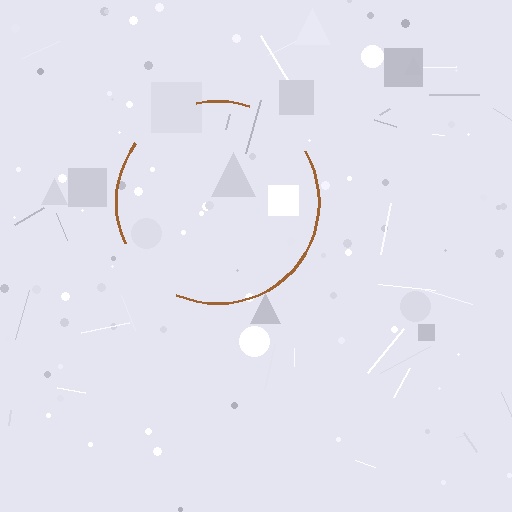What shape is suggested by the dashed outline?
The dashed outline suggests a circle.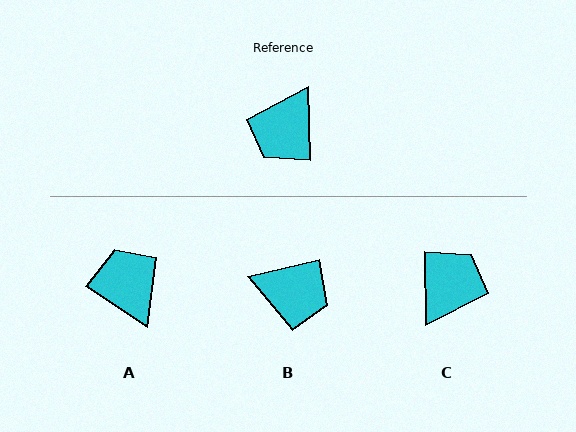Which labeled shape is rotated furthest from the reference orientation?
C, about 180 degrees away.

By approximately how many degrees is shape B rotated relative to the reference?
Approximately 102 degrees counter-clockwise.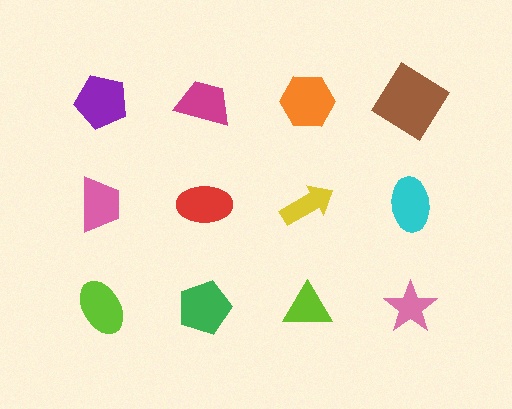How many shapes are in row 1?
4 shapes.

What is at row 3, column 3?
A lime triangle.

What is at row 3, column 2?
A green pentagon.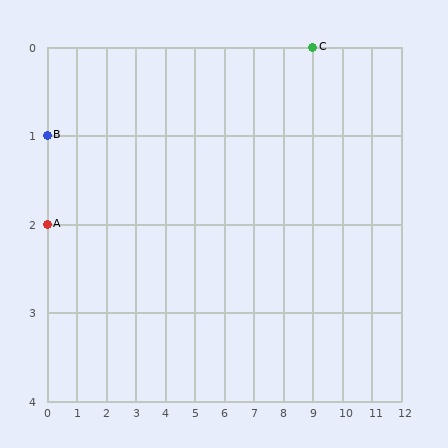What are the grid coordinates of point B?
Point B is at grid coordinates (0, 1).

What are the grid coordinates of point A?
Point A is at grid coordinates (0, 2).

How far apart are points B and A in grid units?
Points B and A are 1 row apart.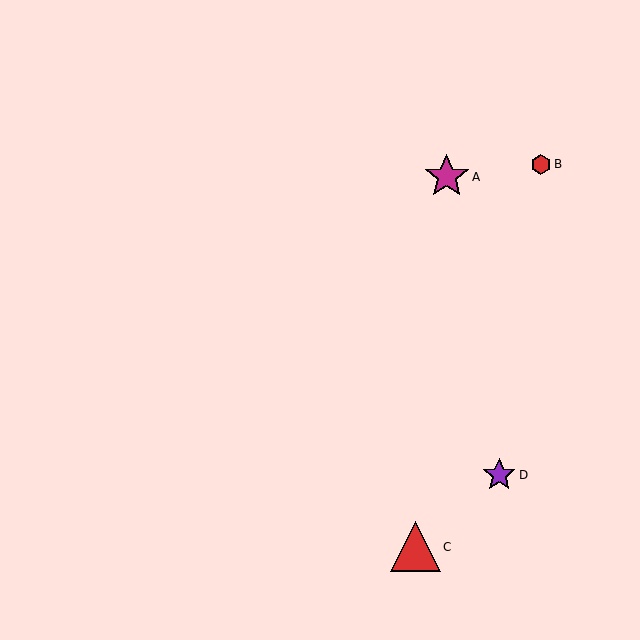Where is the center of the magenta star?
The center of the magenta star is at (447, 177).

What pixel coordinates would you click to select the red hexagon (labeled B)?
Click at (541, 164) to select the red hexagon B.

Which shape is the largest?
The red triangle (labeled C) is the largest.